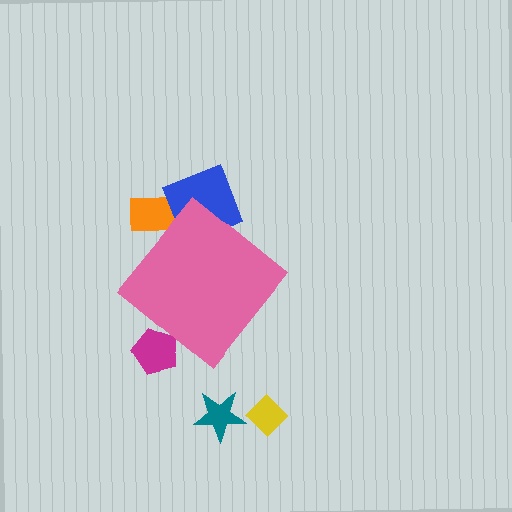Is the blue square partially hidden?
Yes, the blue square is partially hidden behind the pink diamond.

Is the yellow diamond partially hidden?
No, the yellow diamond is fully visible.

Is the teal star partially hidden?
No, the teal star is fully visible.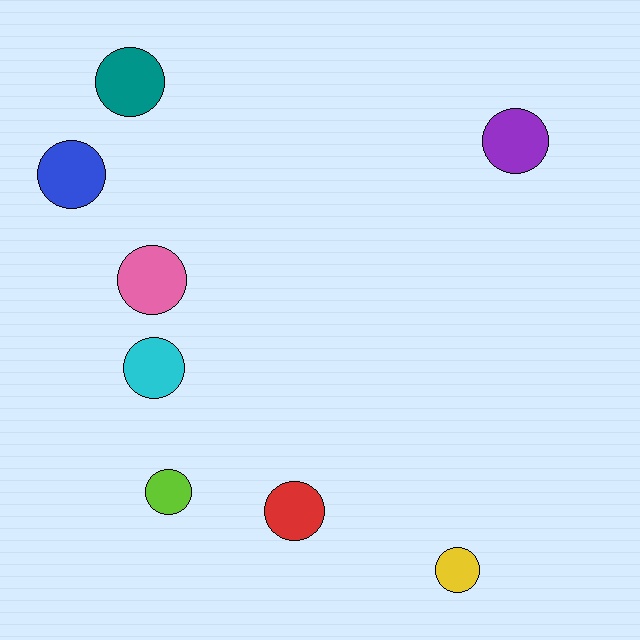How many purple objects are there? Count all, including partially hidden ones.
There is 1 purple object.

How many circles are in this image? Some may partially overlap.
There are 8 circles.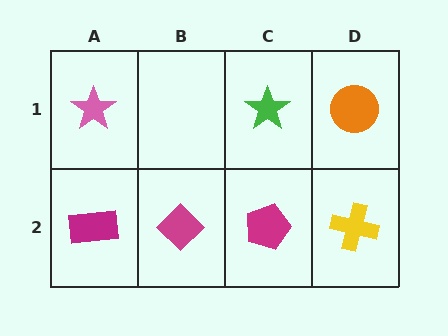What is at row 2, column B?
A magenta diamond.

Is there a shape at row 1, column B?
No, that cell is empty.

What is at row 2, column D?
A yellow cross.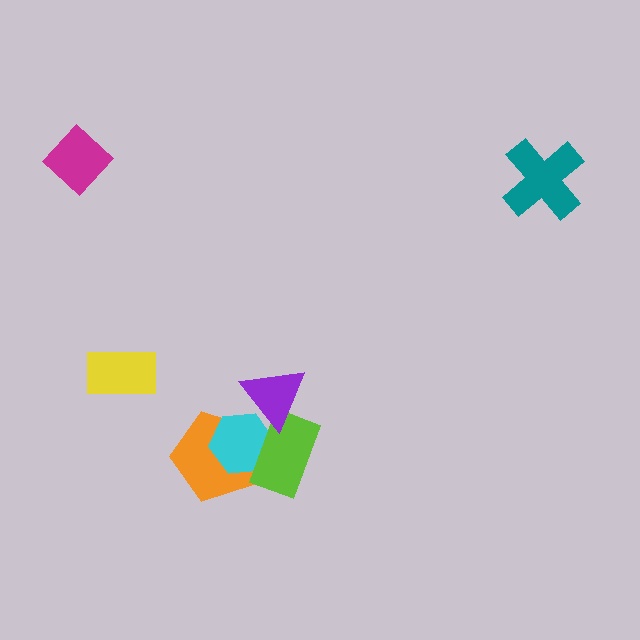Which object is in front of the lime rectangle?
The purple triangle is in front of the lime rectangle.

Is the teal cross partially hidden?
No, no other shape covers it.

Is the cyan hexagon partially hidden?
Yes, it is partially covered by another shape.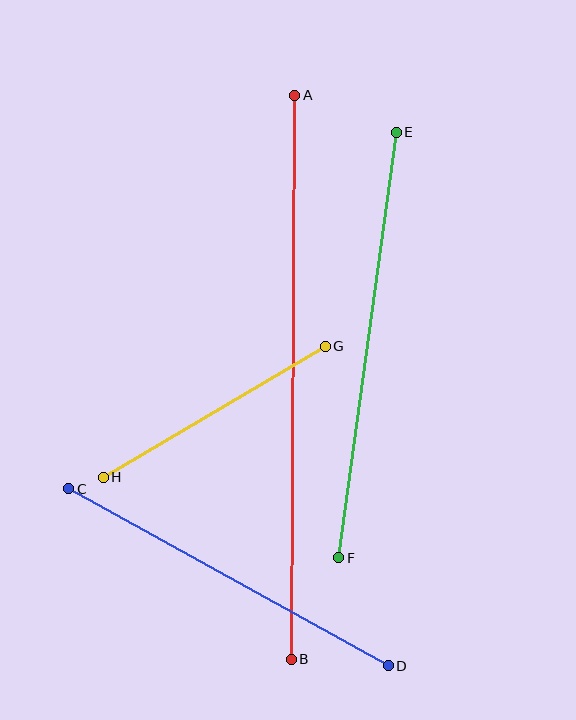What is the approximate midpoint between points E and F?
The midpoint is at approximately (367, 345) pixels.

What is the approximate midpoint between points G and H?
The midpoint is at approximately (214, 412) pixels.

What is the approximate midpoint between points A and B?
The midpoint is at approximately (293, 377) pixels.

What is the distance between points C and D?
The distance is approximately 365 pixels.